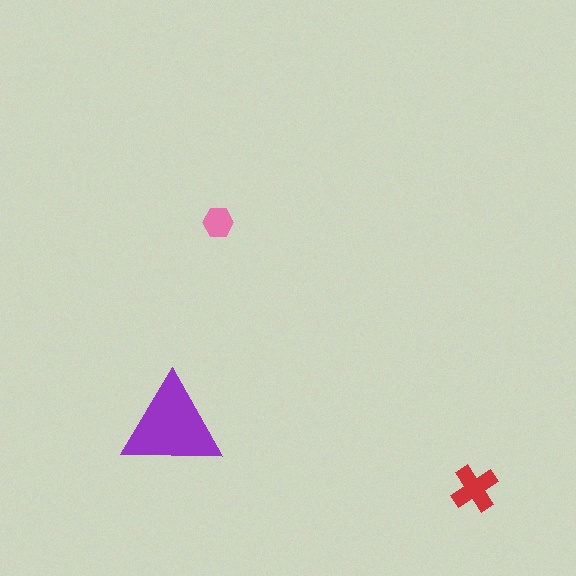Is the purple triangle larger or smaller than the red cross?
Larger.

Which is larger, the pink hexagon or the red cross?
The red cross.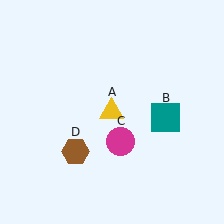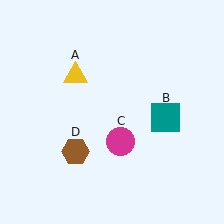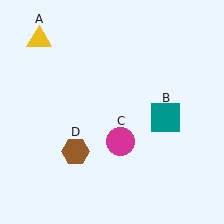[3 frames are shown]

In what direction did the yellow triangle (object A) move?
The yellow triangle (object A) moved up and to the left.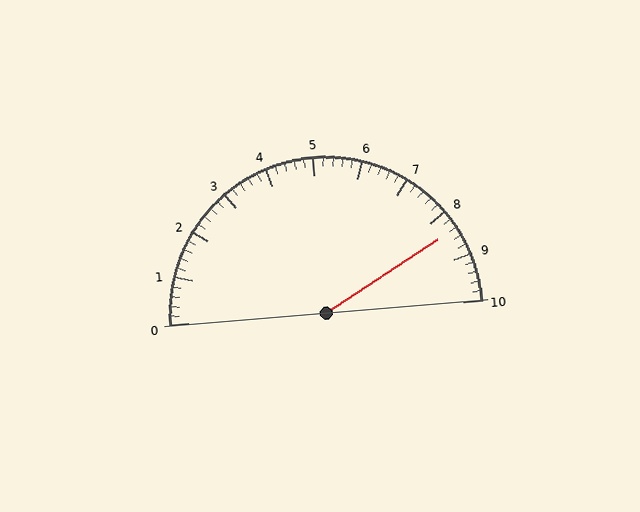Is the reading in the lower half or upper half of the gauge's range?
The reading is in the upper half of the range (0 to 10).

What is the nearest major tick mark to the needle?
The nearest major tick mark is 8.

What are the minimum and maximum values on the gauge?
The gauge ranges from 0 to 10.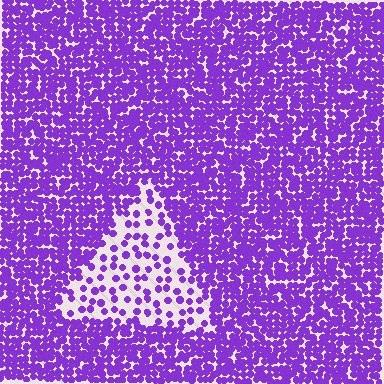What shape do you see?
I see a triangle.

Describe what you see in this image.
The image contains small purple elements arranged at two different densities. A triangle-shaped region is visible where the elements are less densely packed than the surrounding area.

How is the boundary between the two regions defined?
The boundary is defined by a change in element density (approximately 2.9x ratio). All elements are the same color, size, and shape.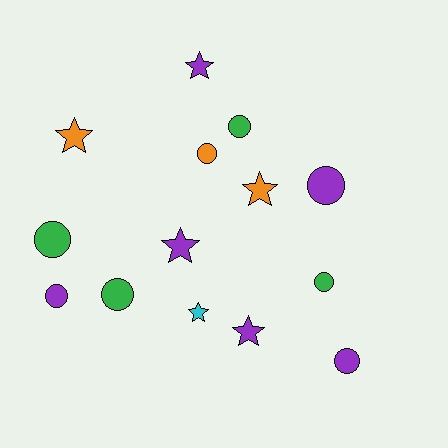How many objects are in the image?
There are 14 objects.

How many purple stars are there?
There are 3 purple stars.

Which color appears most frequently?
Purple, with 6 objects.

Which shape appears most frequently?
Circle, with 8 objects.